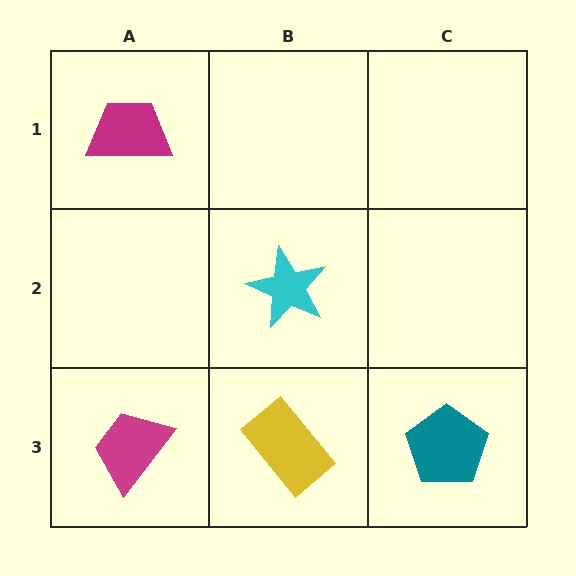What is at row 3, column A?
A magenta trapezoid.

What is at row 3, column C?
A teal pentagon.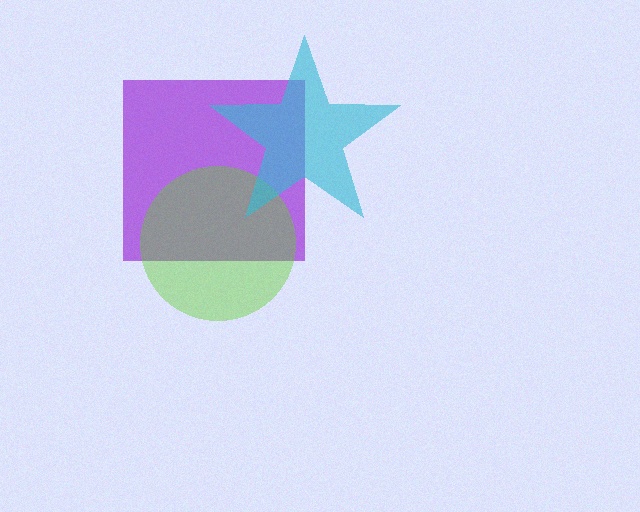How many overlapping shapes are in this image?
There are 3 overlapping shapes in the image.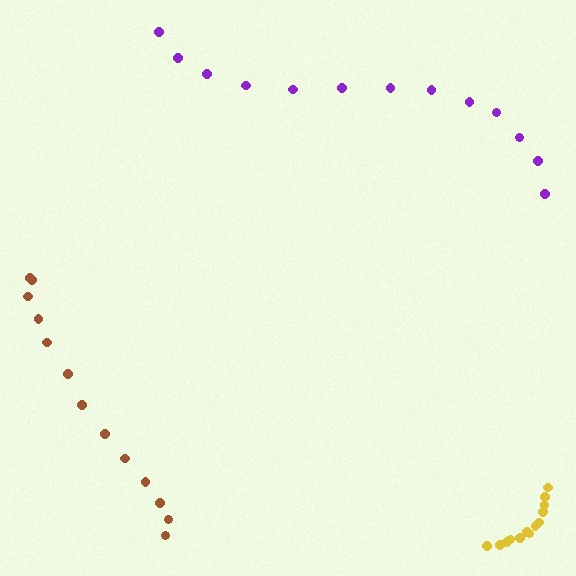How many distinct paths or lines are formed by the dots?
There are 3 distinct paths.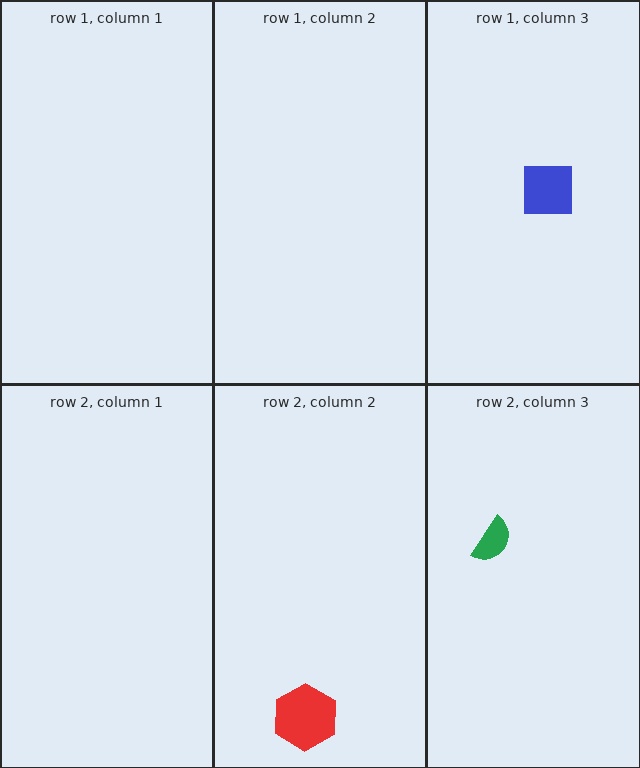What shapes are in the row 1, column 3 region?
The blue square.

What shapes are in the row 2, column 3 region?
The green semicircle.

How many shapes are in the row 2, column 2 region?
1.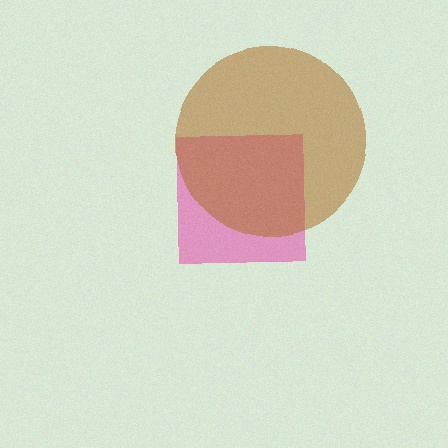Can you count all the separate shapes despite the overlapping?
Yes, there are 2 separate shapes.